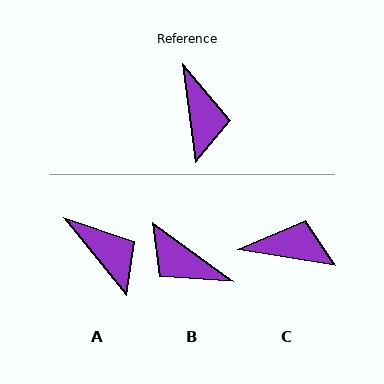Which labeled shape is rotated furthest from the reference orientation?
B, about 133 degrees away.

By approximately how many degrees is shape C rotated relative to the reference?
Approximately 73 degrees counter-clockwise.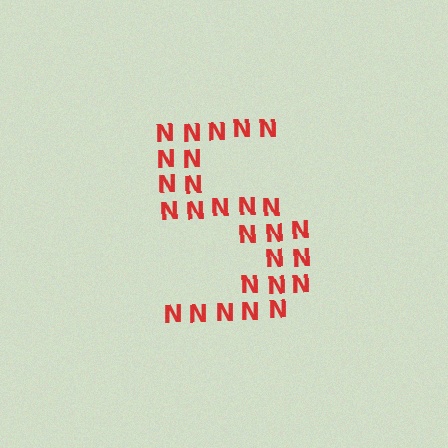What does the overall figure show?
The overall figure shows the digit 5.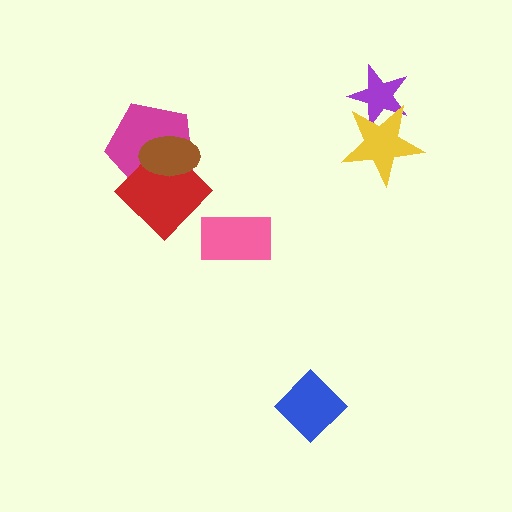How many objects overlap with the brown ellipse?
2 objects overlap with the brown ellipse.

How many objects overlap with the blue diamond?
0 objects overlap with the blue diamond.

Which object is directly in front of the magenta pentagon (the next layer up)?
The red diamond is directly in front of the magenta pentagon.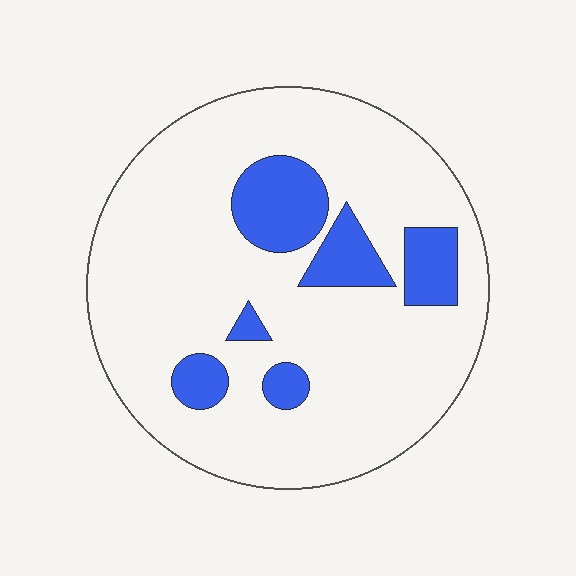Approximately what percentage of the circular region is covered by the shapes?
Approximately 15%.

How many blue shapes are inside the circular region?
6.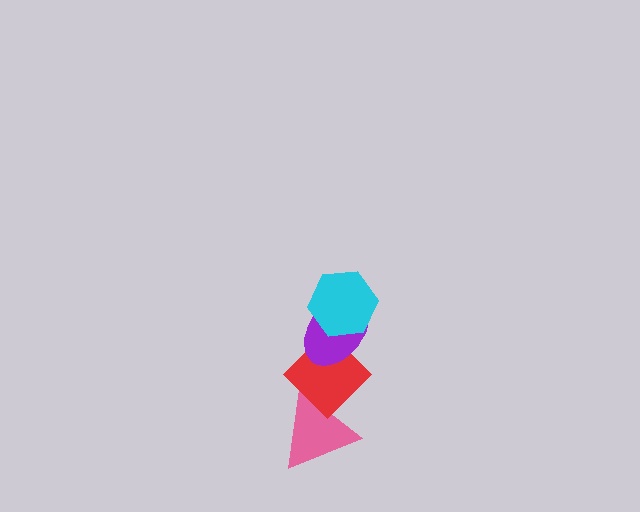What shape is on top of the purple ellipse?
The cyan hexagon is on top of the purple ellipse.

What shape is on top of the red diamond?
The purple ellipse is on top of the red diamond.